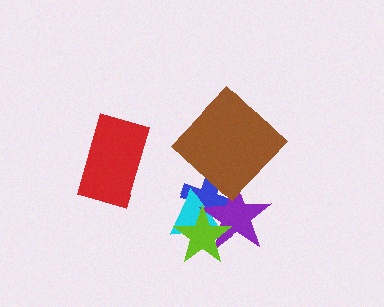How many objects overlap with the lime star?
3 objects overlap with the lime star.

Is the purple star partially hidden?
Yes, it is partially covered by another shape.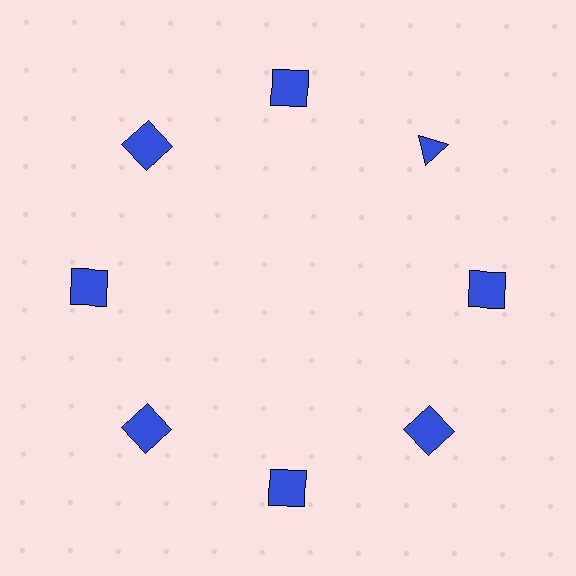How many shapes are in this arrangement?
There are 8 shapes arranged in a ring pattern.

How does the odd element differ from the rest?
It has a different shape: triangle instead of square.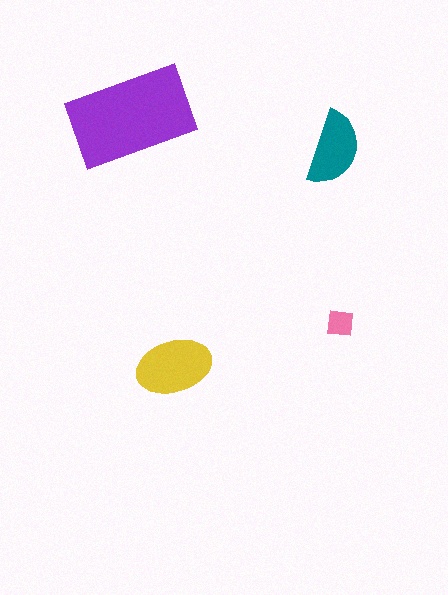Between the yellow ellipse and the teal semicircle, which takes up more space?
The yellow ellipse.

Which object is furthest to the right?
The pink square is rightmost.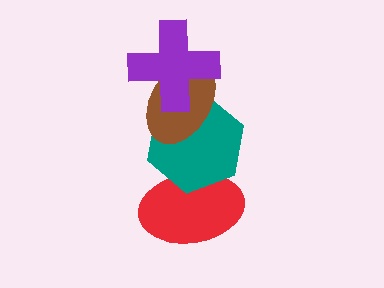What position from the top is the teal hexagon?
The teal hexagon is 3rd from the top.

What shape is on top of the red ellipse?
The teal hexagon is on top of the red ellipse.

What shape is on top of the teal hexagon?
The brown ellipse is on top of the teal hexagon.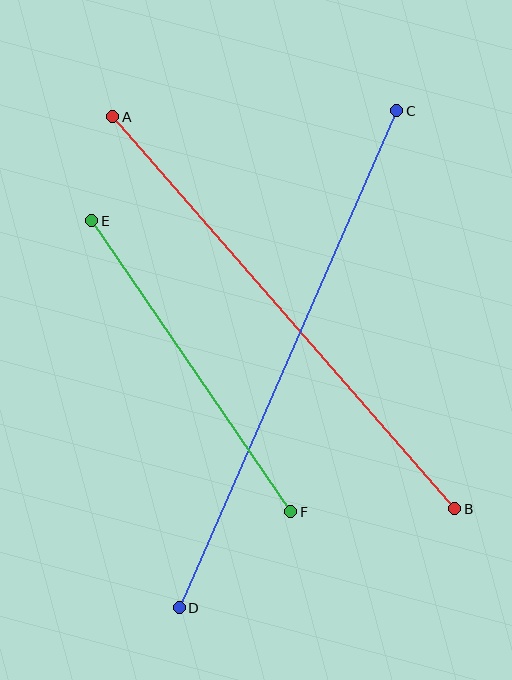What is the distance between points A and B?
The distance is approximately 520 pixels.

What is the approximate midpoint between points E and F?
The midpoint is at approximately (191, 366) pixels.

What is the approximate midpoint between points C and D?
The midpoint is at approximately (288, 359) pixels.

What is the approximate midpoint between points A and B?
The midpoint is at approximately (284, 313) pixels.